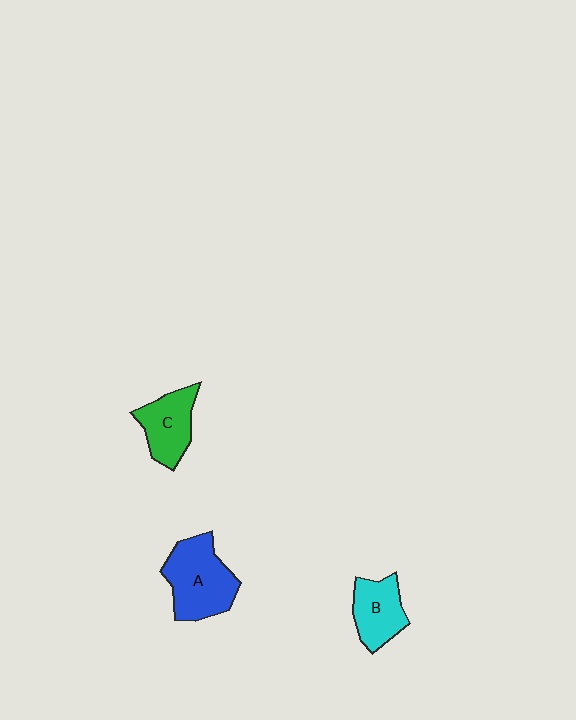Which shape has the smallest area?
Shape B (cyan).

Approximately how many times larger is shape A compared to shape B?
Approximately 1.5 times.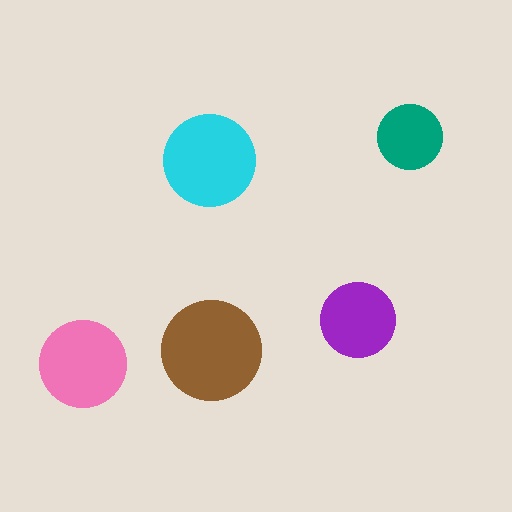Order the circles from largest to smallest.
the brown one, the cyan one, the pink one, the purple one, the teal one.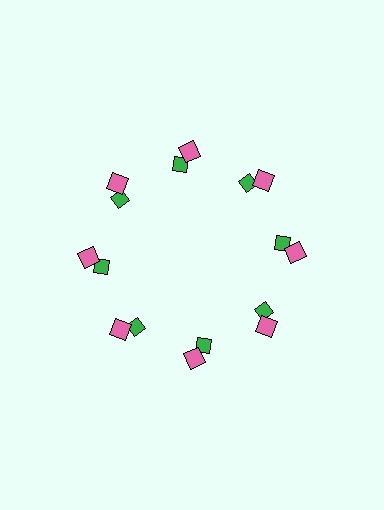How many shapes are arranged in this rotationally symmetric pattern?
There are 16 shapes, arranged in 8 groups of 2.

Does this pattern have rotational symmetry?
Yes, this pattern has 8-fold rotational symmetry. It looks the same after rotating 45 degrees around the center.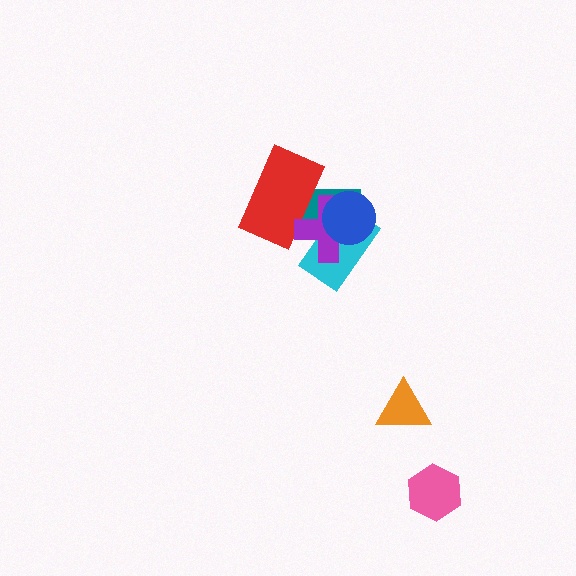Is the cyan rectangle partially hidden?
Yes, it is partially covered by another shape.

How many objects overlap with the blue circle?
3 objects overlap with the blue circle.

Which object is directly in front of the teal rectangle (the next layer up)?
The red rectangle is directly in front of the teal rectangle.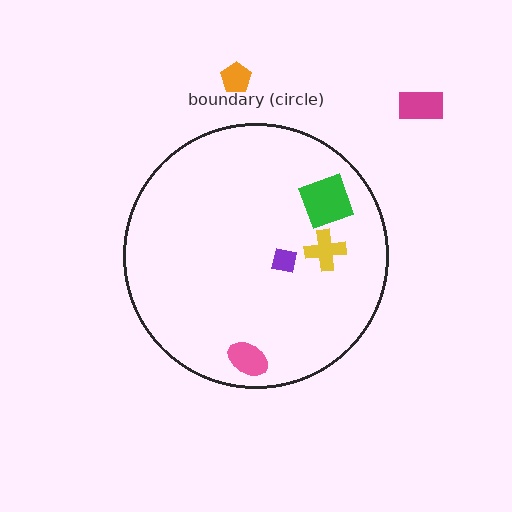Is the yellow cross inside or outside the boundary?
Inside.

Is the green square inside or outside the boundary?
Inside.